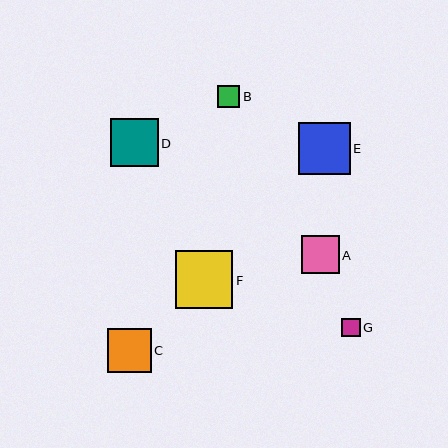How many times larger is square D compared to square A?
Square D is approximately 1.3 times the size of square A.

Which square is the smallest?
Square G is the smallest with a size of approximately 19 pixels.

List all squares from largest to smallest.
From largest to smallest: F, E, D, C, A, B, G.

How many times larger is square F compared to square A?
Square F is approximately 1.5 times the size of square A.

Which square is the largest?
Square F is the largest with a size of approximately 57 pixels.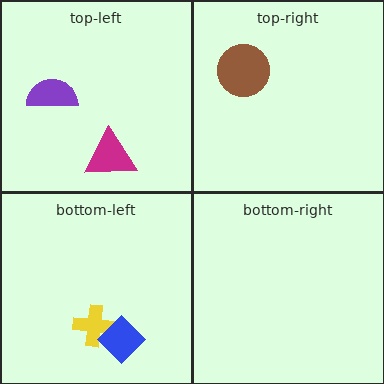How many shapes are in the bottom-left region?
2.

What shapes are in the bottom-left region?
The yellow cross, the blue diamond.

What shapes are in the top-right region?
The brown circle.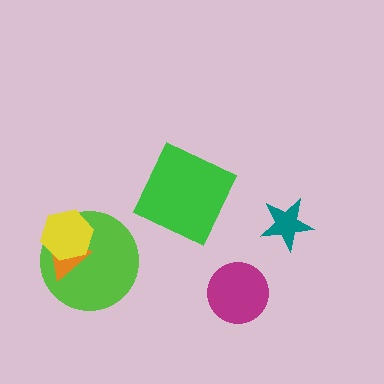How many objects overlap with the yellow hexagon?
2 objects overlap with the yellow hexagon.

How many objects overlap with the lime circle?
2 objects overlap with the lime circle.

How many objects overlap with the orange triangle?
2 objects overlap with the orange triangle.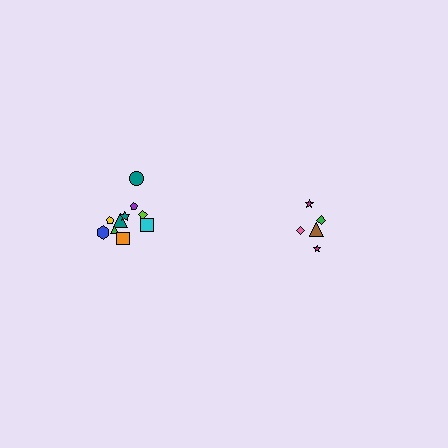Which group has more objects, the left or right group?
The left group.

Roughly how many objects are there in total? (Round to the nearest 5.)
Roughly 15 objects in total.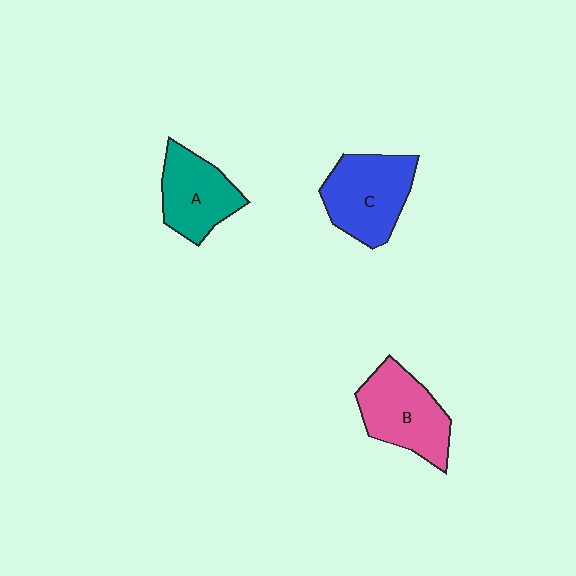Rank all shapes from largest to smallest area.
From largest to smallest: C (blue), B (pink), A (teal).